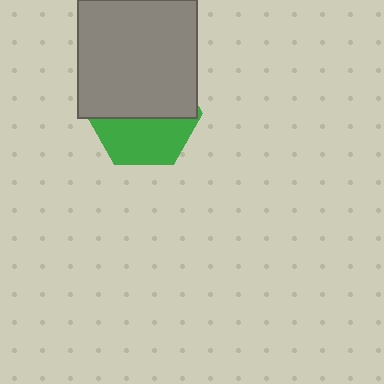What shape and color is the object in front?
The object in front is a gray square.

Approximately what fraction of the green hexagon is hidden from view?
Roughly 57% of the green hexagon is hidden behind the gray square.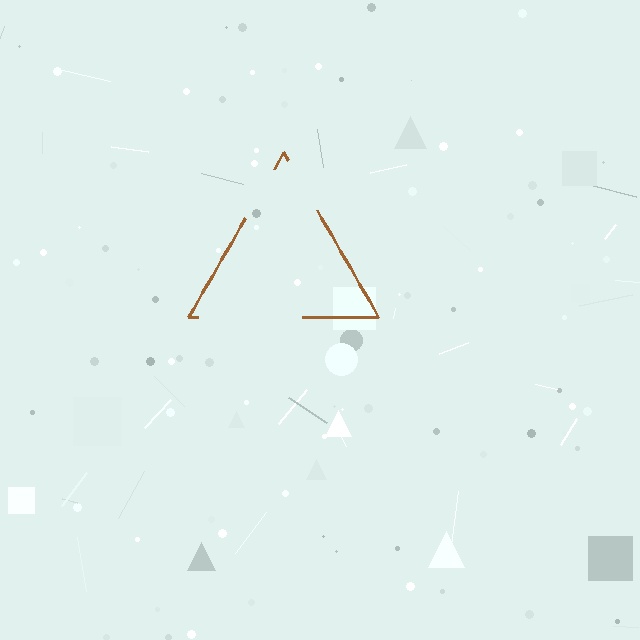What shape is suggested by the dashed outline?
The dashed outline suggests a triangle.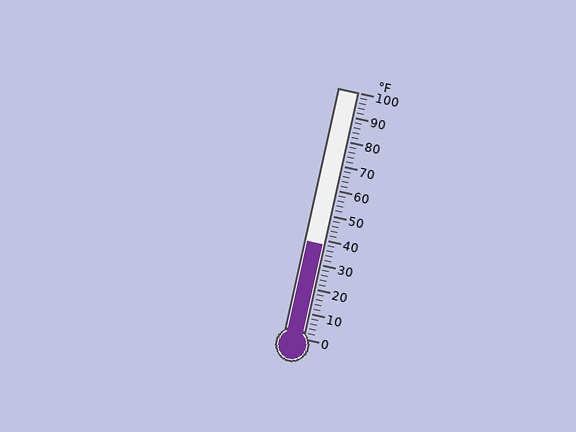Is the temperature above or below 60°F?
The temperature is below 60°F.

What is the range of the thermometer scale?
The thermometer scale ranges from 0°F to 100°F.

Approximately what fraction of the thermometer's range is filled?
The thermometer is filled to approximately 40% of its range.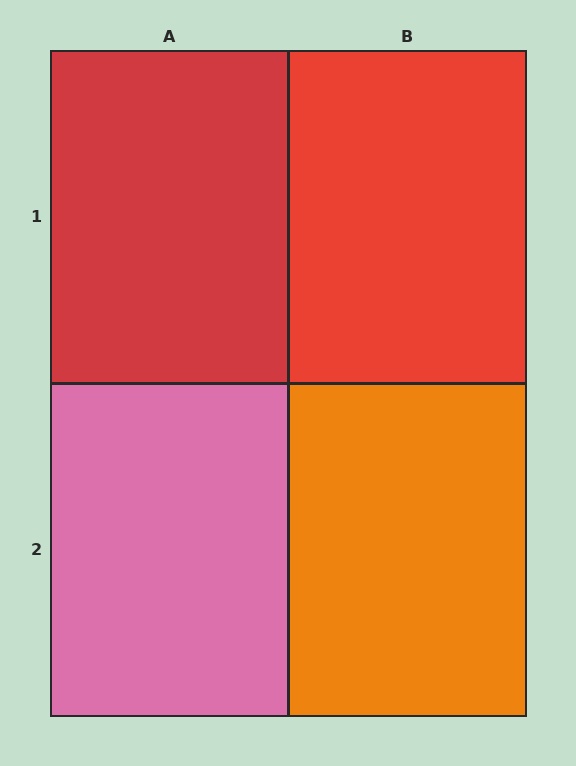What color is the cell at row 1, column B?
Red.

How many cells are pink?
1 cell is pink.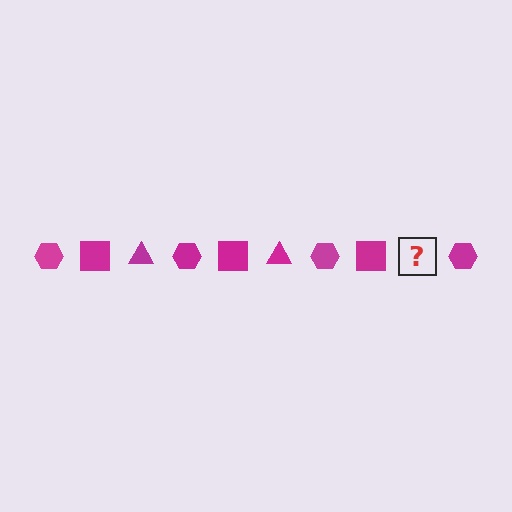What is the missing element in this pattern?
The missing element is a magenta triangle.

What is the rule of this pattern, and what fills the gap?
The rule is that the pattern cycles through hexagon, square, triangle shapes in magenta. The gap should be filled with a magenta triangle.